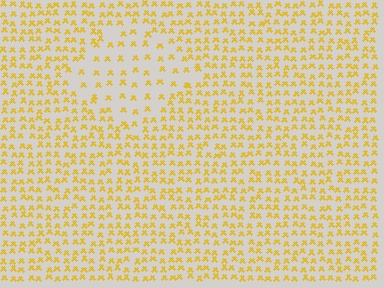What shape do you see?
I see a diamond.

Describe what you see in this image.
The image contains small yellow elements arranged at two different densities. A diamond-shaped region is visible where the elements are less densely packed than the surrounding area.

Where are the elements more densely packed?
The elements are more densely packed outside the diamond boundary.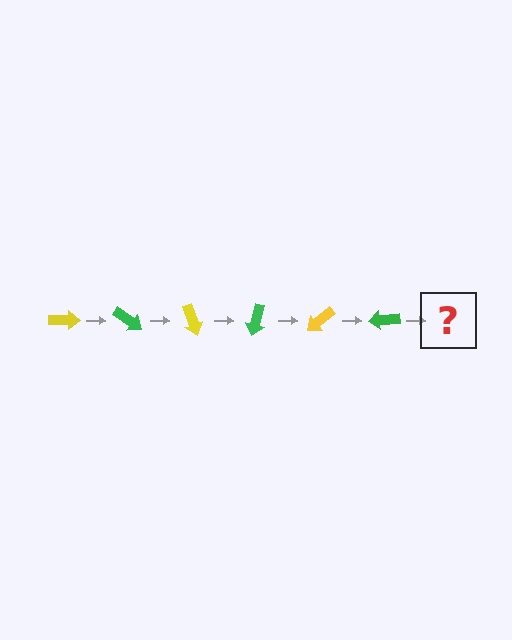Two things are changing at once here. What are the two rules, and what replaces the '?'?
The two rules are that it rotates 35 degrees each step and the color cycles through yellow and green. The '?' should be a yellow arrow, rotated 210 degrees from the start.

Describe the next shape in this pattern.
It should be a yellow arrow, rotated 210 degrees from the start.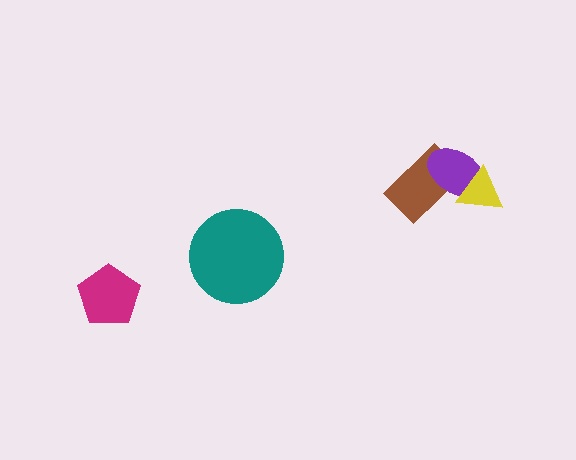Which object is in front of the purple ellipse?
The yellow triangle is in front of the purple ellipse.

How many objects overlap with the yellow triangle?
1 object overlaps with the yellow triangle.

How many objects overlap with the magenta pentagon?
0 objects overlap with the magenta pentagon.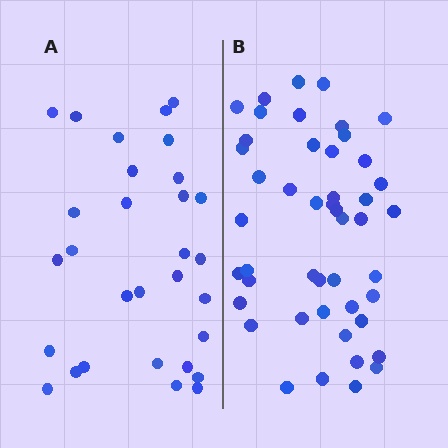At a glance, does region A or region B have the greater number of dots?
Region B (the right region) has more dots.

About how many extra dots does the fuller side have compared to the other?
Region B has approximately 15 more dots than region A.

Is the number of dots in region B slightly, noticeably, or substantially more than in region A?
Region B has substantially more. The ratio is roughly 1.6 to 1.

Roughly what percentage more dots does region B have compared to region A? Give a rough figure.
About 55% more.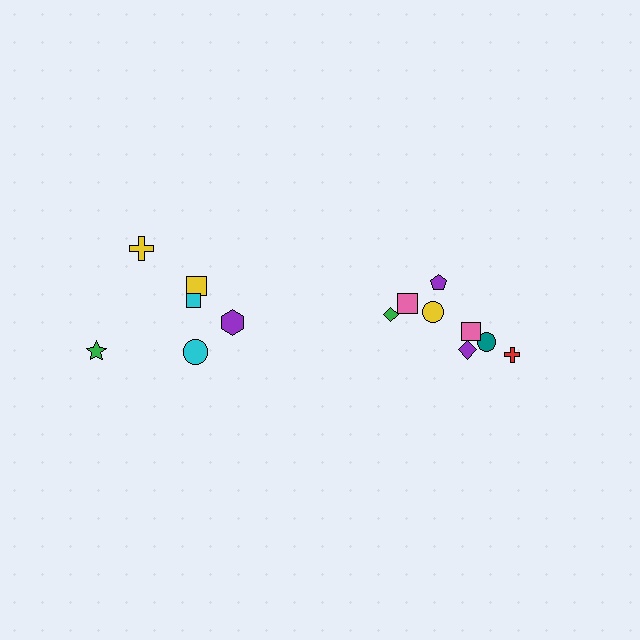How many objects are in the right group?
There are 8 objects.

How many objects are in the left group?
There are 6 objects.